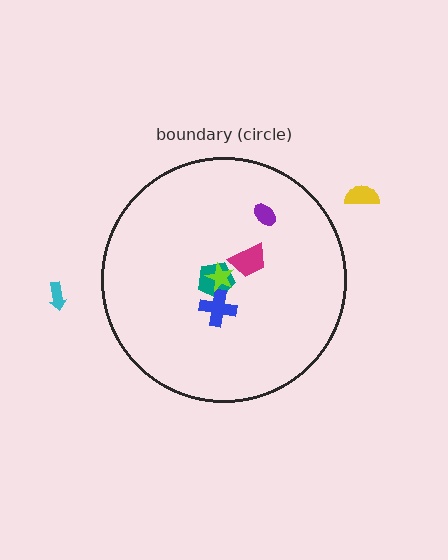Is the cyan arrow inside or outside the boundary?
Outside.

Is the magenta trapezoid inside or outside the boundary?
Inside.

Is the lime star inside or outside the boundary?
Inside.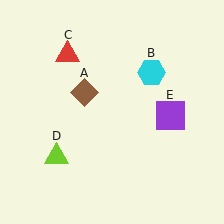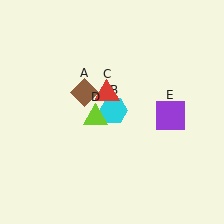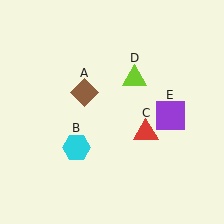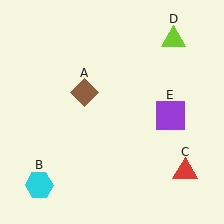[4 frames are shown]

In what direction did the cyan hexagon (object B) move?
The cyan hexagon (object B) moved down and to the left.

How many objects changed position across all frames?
3 objects changed position: cyan hexagon (object B), red triangle (object C), lime triangle (object D).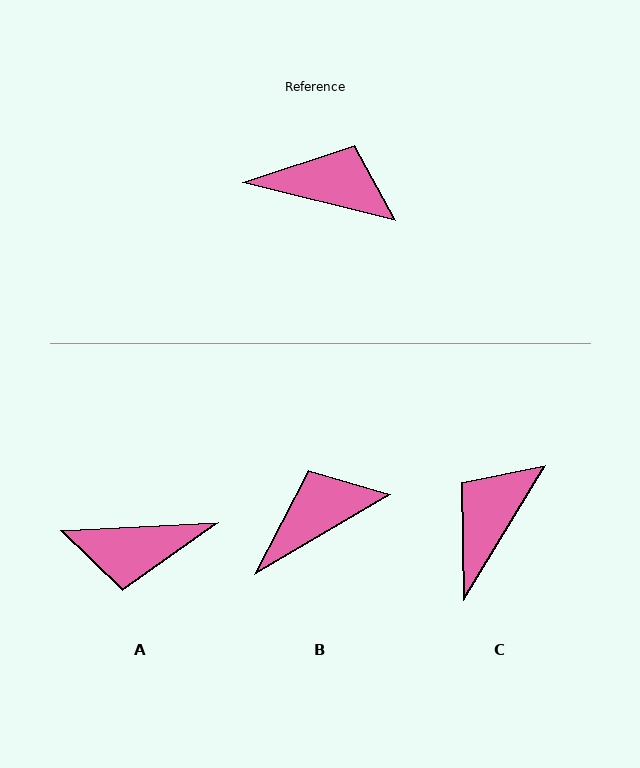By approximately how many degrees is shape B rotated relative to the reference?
Approximately 45 degrees counter-clockwise.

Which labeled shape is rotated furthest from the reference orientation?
A, about 163 degrees away.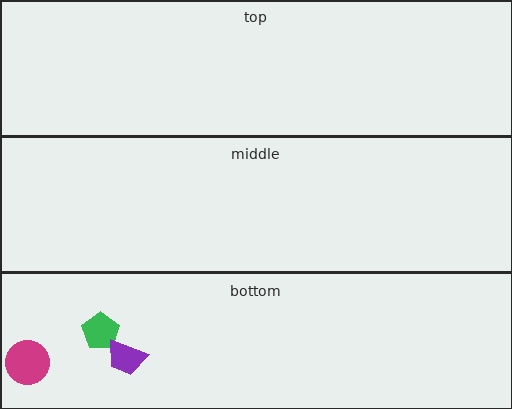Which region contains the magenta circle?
The bottom region.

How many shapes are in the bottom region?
3.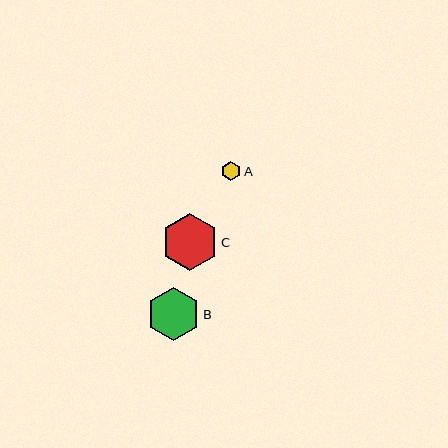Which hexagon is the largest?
Hexagon C is the largest with a size of approximately 57 pixels.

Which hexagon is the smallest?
Hexagon A is the smallest with a size of approximately 19 pixels.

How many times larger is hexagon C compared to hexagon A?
Hexagon C is approximately 2.9 times the size of hexagon A.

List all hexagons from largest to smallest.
From largest to smallest: C, B, A.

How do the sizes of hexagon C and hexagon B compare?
Hexagon C and hexagon B are approximately the same size.